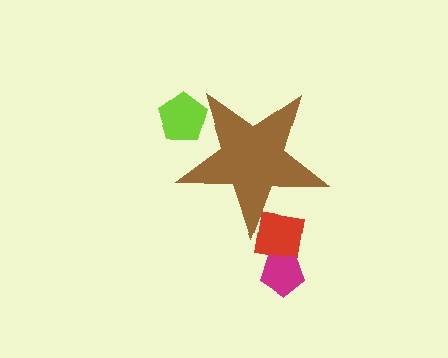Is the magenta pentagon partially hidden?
No, the magenta pentagon is fully visible.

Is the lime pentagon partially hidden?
Yes, the lime pentagon is partially hidden behind the brown star.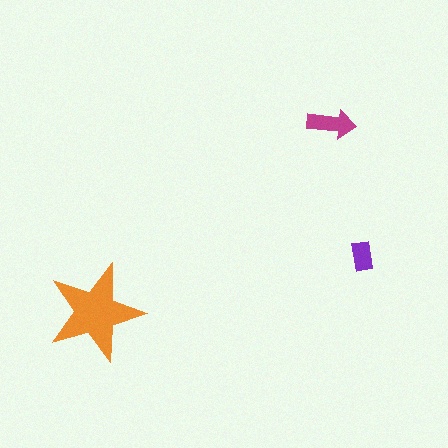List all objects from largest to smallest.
The orange star, the magenta arrow, the purple rectangle.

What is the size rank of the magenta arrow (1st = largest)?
2nd.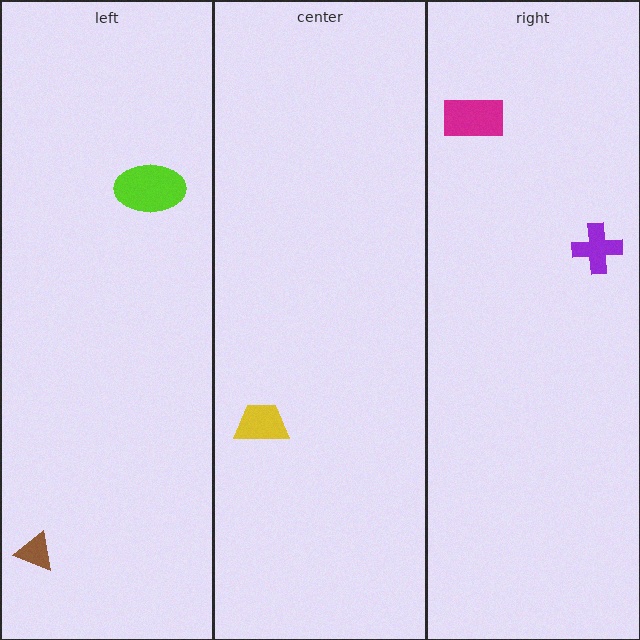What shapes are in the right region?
The magenta rectangle, the purple cross.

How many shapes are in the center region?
1.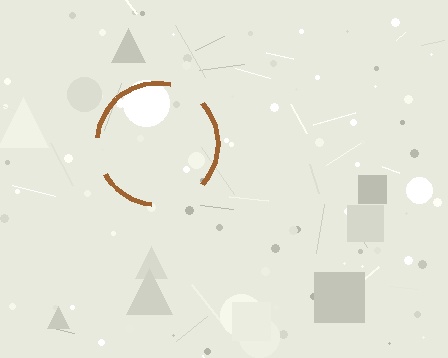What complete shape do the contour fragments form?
The contour fragments form a circle.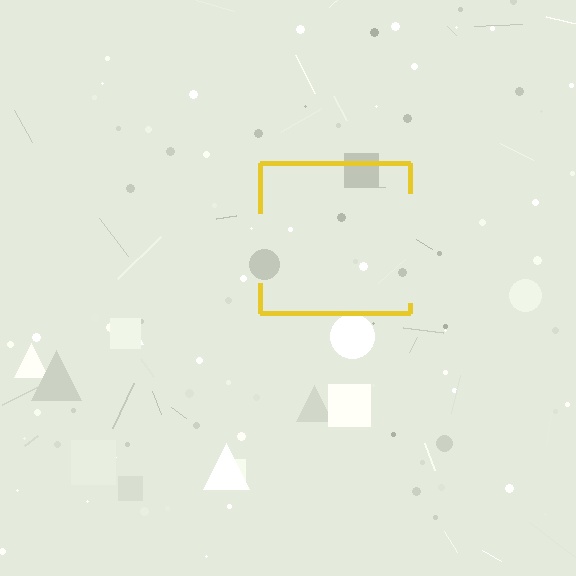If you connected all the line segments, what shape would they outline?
They would outline a square.